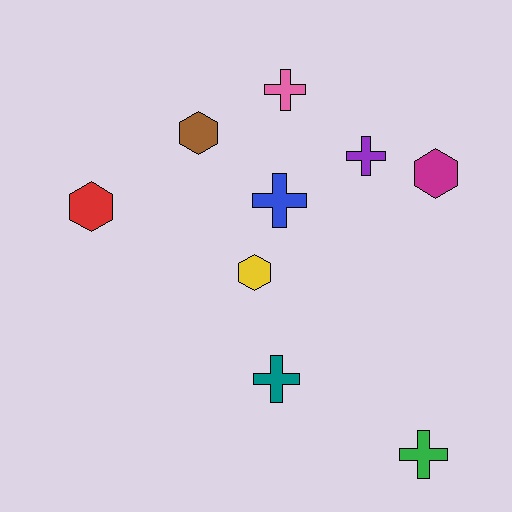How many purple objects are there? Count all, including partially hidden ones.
There is 1 purple object.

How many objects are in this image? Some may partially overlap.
There are 9 objects.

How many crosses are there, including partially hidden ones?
There are 5 crosses.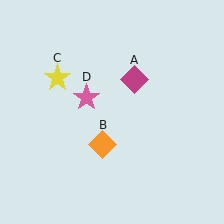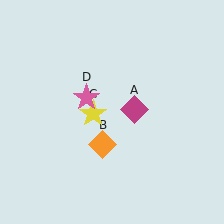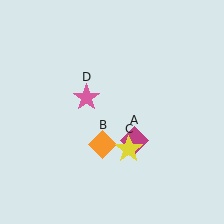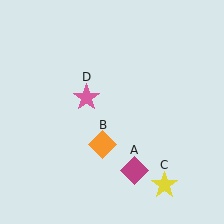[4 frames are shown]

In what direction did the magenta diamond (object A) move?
The magenta diamond (object A) moved down.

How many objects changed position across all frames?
2 objects changed position: magenta diamond (object A), yellow star (object C).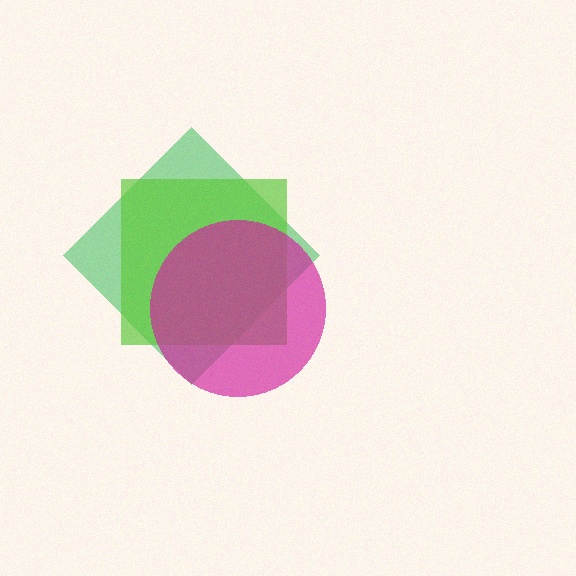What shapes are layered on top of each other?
The layered shapes are: a green diamond, a lime square, a magenta circle.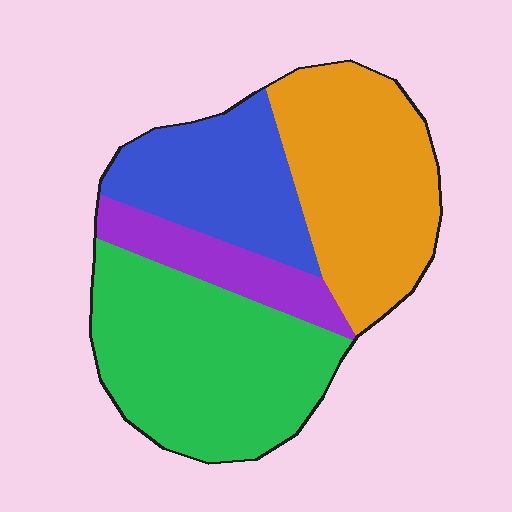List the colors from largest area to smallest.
From largest to smallest: green, orange, blue, purple.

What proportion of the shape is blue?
Blue covers about 20% of the shape.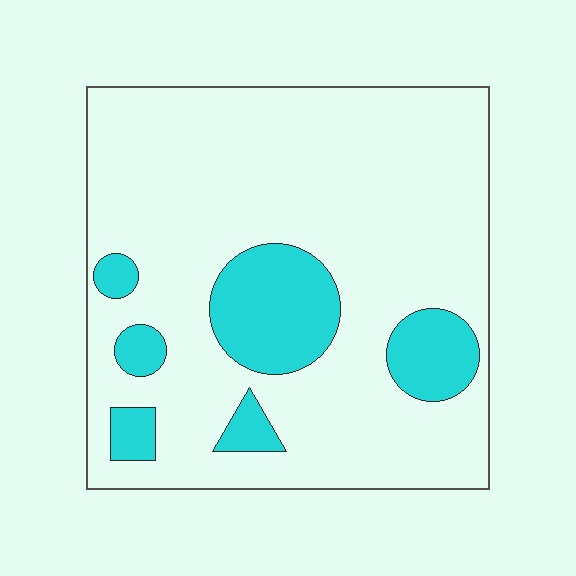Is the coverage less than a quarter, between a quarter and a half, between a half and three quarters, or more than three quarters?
Less than a quarter.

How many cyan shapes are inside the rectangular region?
6.